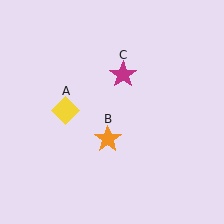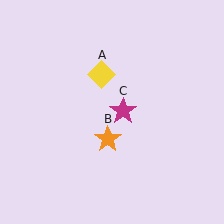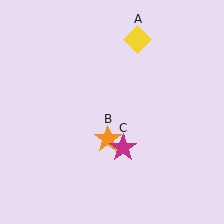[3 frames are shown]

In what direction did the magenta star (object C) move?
The magenta star (object C) moved down.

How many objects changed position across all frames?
2 objects changed position: yellow diamond (object A), magenta star (object C).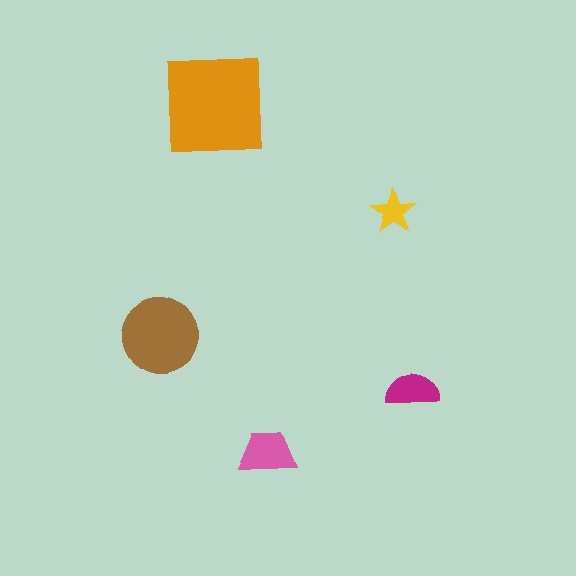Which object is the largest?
The orange square.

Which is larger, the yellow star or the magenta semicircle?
The magenta semicircle.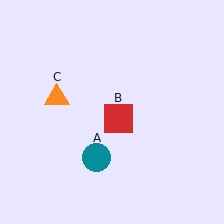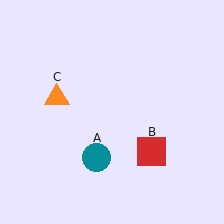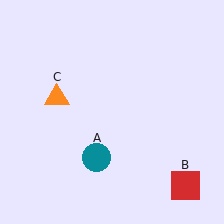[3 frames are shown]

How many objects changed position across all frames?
1 object changed position: red square (object B).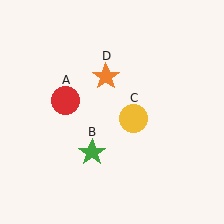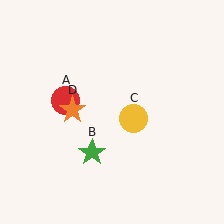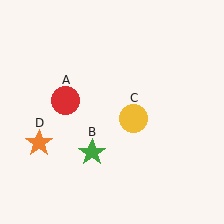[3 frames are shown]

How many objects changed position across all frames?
1 object changed position: orange star (object D).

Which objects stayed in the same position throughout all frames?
Red circle (object A) and green star (object B) and yellow circle (object C) remained stationary.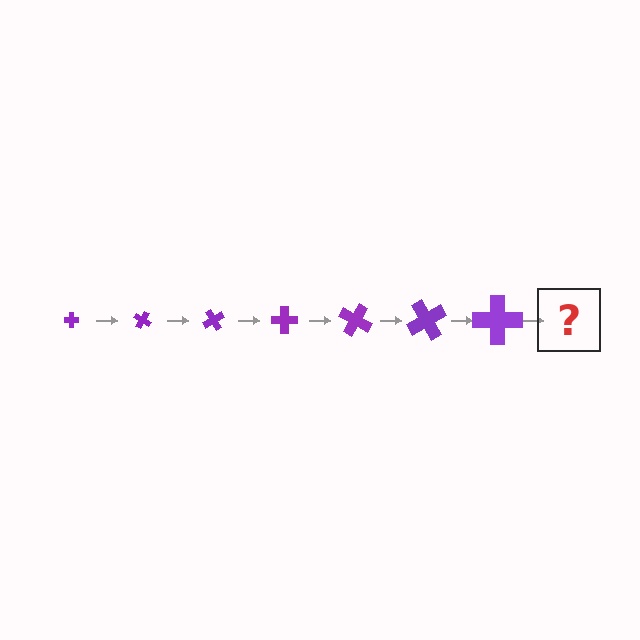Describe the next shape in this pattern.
It should be a cross, larger than the previous one and rotated 210 degrees from the start.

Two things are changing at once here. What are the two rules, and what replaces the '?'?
The two rules are that the cross grows larger each step and it rotates 30 degrees each step. The '?' should be a cross, larger than the previous one and rotated 210 degrees from the start.